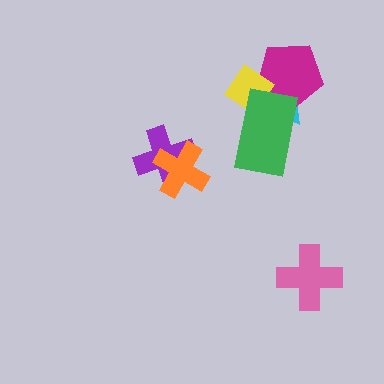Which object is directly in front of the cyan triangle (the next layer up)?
The magenta pentagon is directly in front of the cyan triangle.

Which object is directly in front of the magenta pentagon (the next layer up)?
The yellow diamond is directly in front of the magenta pentagon.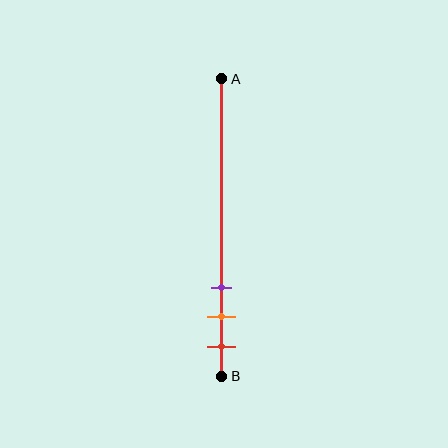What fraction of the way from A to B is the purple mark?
The purple mark is approximately 70% (0.7) of the way from A to B.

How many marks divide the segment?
There are 3 marks dividing the segment.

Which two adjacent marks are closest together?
The orange and red marks are the closest adjacent pair.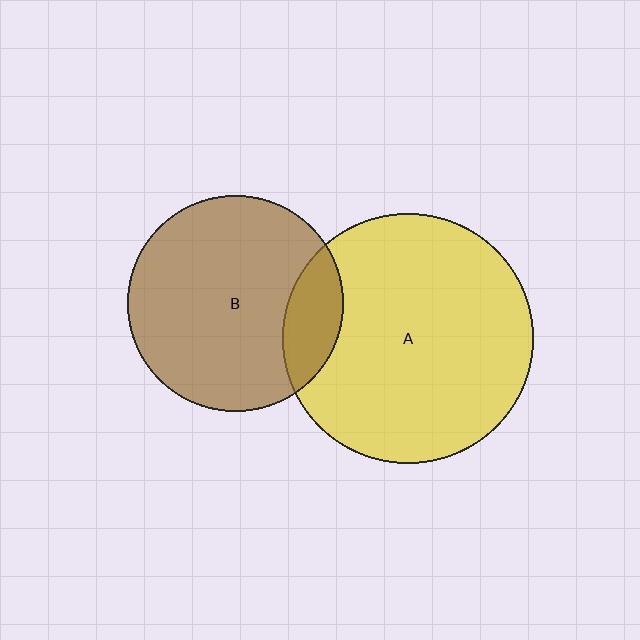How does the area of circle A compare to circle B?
Approximately 1.3 times.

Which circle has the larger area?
Circle A (yellow).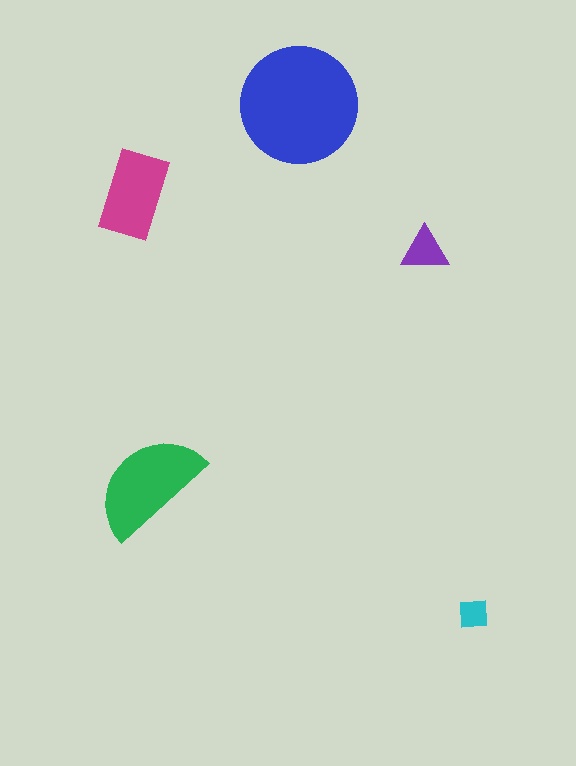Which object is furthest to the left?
The magenta rectangle is leftmost.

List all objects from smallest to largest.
The cyan square, the purple triangle, the magenta rectangle, the green semicircle, the blue circle.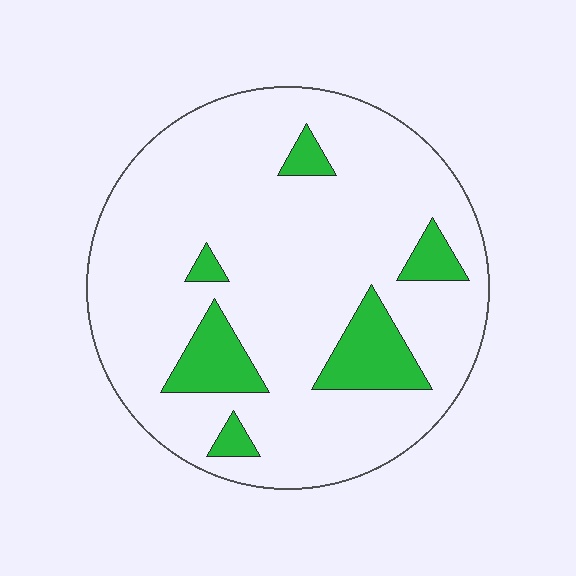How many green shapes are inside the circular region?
6.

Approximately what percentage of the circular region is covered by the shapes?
Approximately 15%.